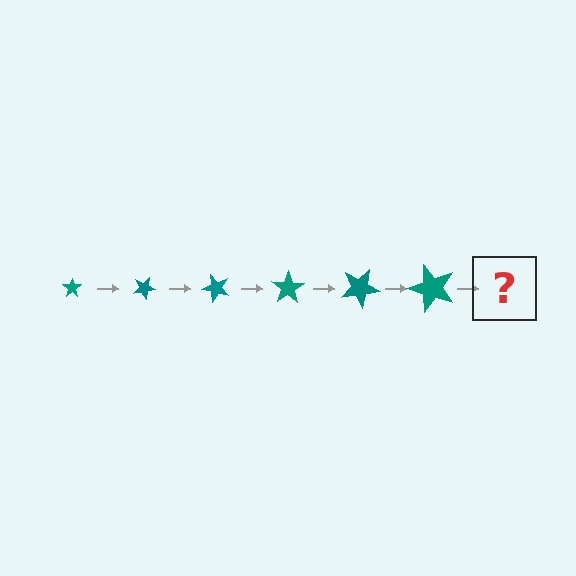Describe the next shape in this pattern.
It should be a star, larger than the previous one and rotated 150 degrees from the start.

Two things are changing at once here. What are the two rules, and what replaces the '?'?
The two rules are that the star grows larger each step and it rotates 25 degrees each step. The '?' should be a star, larger than the previous one and rotated 150 degrees from the start.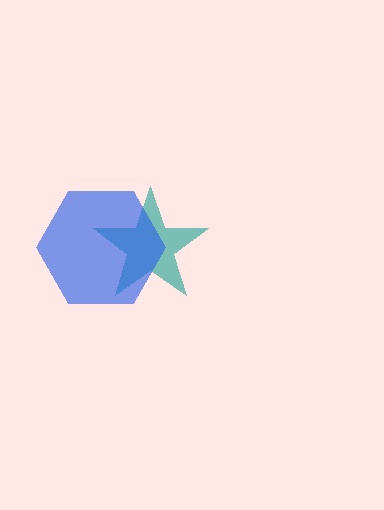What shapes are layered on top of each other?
The layered shapes are: a teal star, a blue hexagon.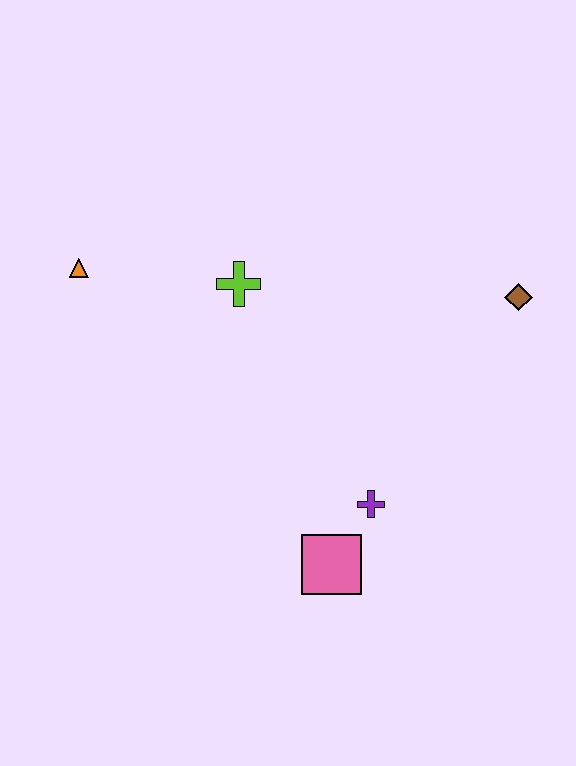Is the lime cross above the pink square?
Yes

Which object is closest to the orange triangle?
The lime cross is closest to the orange triangle.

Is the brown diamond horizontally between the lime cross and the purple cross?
No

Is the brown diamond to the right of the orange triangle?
Yes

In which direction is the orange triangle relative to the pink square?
The orange triangle is above the pink square.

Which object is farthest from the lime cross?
The pink square is farthest from the lime cross.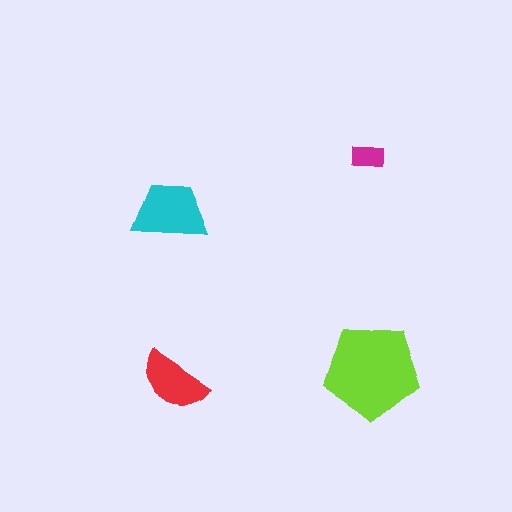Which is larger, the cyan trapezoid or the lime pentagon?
The lime pentagon.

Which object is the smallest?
The magenta rectangle.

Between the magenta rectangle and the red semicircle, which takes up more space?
The red semicircle.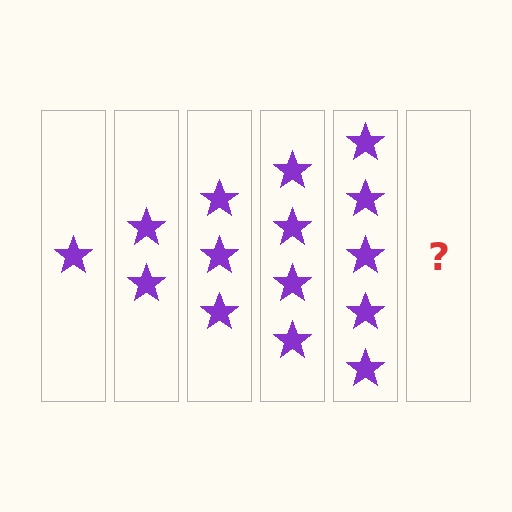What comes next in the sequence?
The next element should be 6 stars.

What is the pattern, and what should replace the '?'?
The pattern is that each step adds one more star. The '?' should be 6 stars.